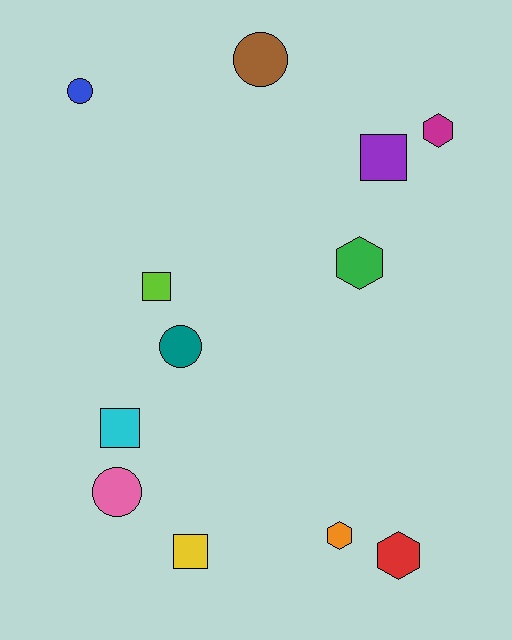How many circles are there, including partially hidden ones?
There are 4 circles.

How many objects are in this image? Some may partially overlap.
There are 12 objects.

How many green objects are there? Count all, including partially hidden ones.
There is 1 green object.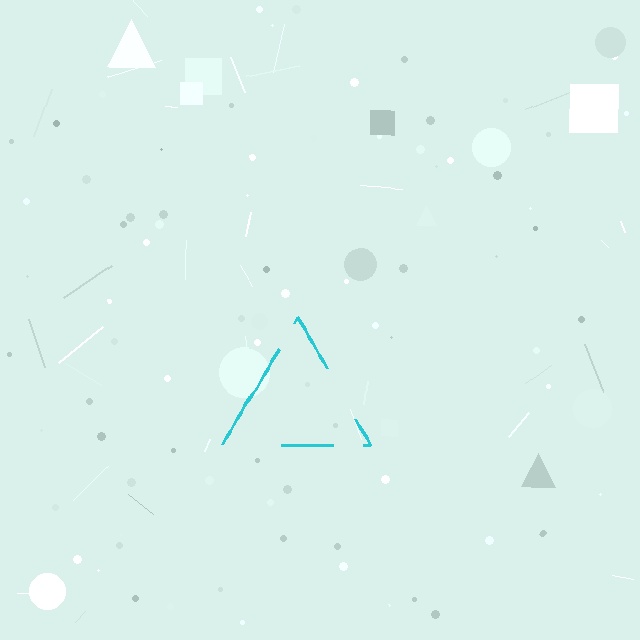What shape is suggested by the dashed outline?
The dashed outline suggests a triangle.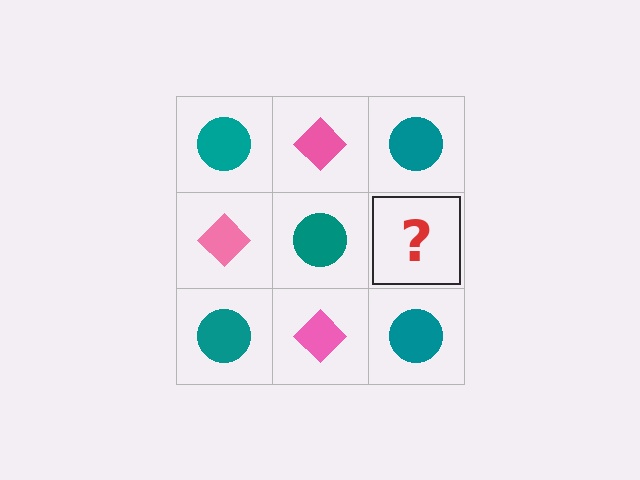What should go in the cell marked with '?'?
The missing cell should contain a pink diamond.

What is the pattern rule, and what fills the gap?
The rule is that it alternates teal circle and pink diamond in a checkerboard pattern. The gap should be filled with a pink diamond.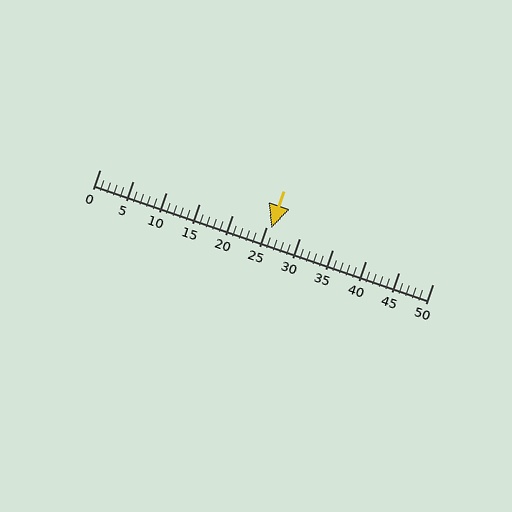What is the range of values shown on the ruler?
The ruler shows values from 0 to 50.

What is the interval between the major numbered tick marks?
The major tick marks are spaced 5 units apart.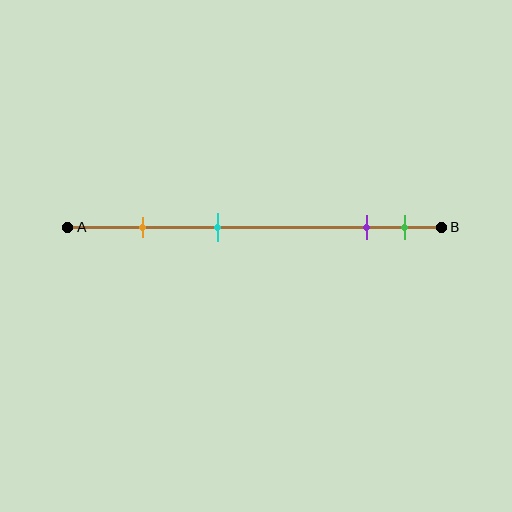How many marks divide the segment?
There are 4 marks dividing the segment.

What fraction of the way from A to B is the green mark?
The green mark is approximately 90% (0.9) of the way from A to B.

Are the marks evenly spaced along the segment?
No, the marks are not evenly spaced.